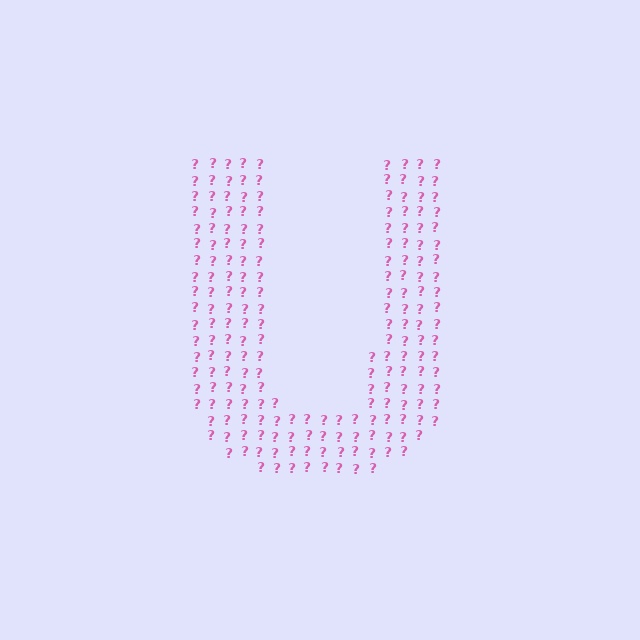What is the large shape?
The large shape is the letter U.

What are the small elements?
The small elements are question marks.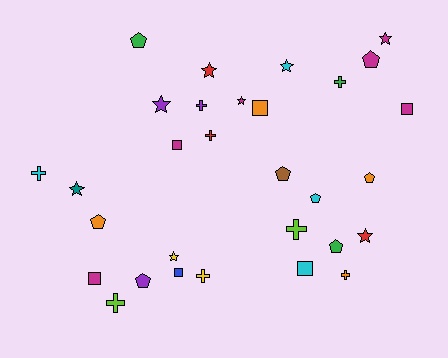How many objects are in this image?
There are 30 objects.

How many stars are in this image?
There are 8 stars.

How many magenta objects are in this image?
There are 6 magenta objects.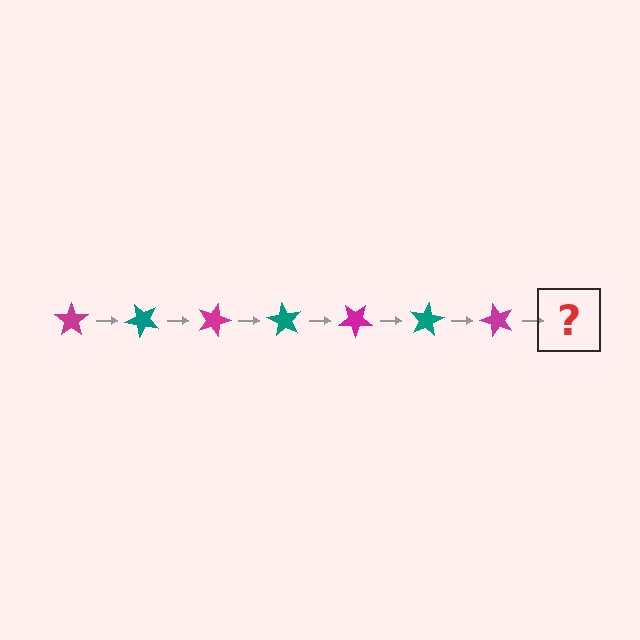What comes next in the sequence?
The next element should be a teal star, rotated 315 degrees from the start.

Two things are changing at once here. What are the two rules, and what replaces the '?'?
The two rules are that it rotates 45 degrees each step and the color cycles through magenta and teal. The '?' should be a teal star, rotated 315 degrees from the start.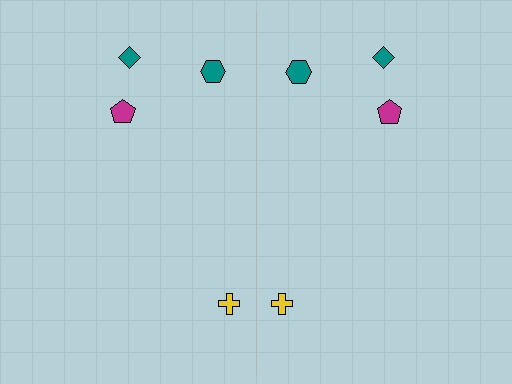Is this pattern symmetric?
Yes, this pattern has bilateral (reflection) symmetry.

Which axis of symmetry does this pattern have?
The pattern has a vertical axis of symmetry running through the center of the image.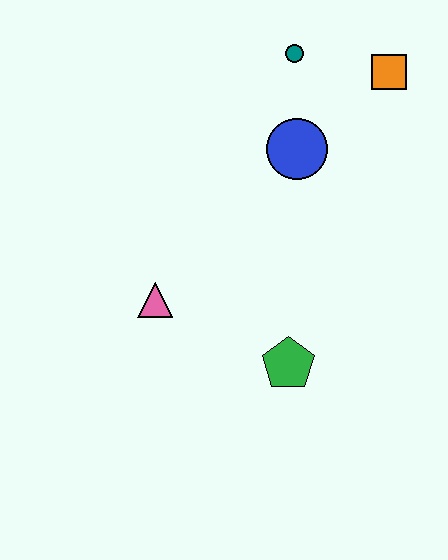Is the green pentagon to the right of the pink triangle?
Yes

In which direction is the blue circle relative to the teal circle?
The blue circle is below the teal circle.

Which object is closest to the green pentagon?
The pink triangle is closest to the green pentagon.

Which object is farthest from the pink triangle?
The orange square is farthest from the pink triangle.